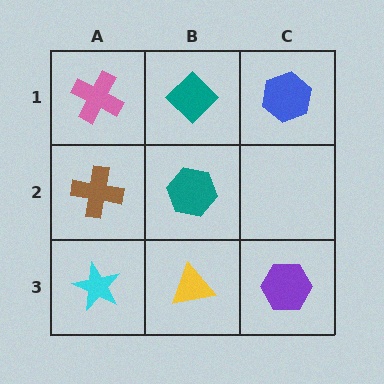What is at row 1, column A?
A pink cross.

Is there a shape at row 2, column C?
No, that cell is empty.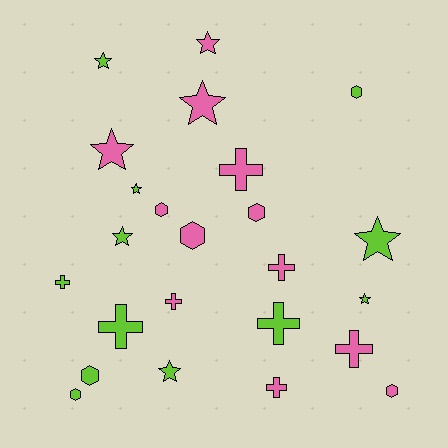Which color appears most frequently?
Pink, with 12 objects.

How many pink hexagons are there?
There are 4 pink hexagons.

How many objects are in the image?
There are 24 objects.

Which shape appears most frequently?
Star, with 9 objects.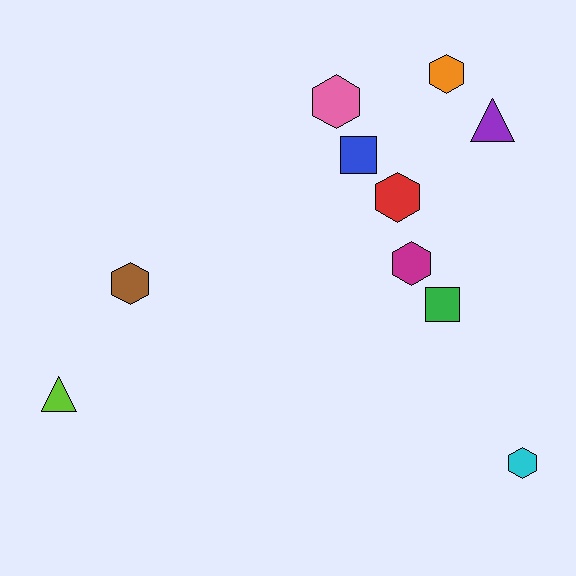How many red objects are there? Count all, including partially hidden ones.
There is 1 red object.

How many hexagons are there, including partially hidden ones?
There are 6 hexagons.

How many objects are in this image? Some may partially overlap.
There are 10 objects.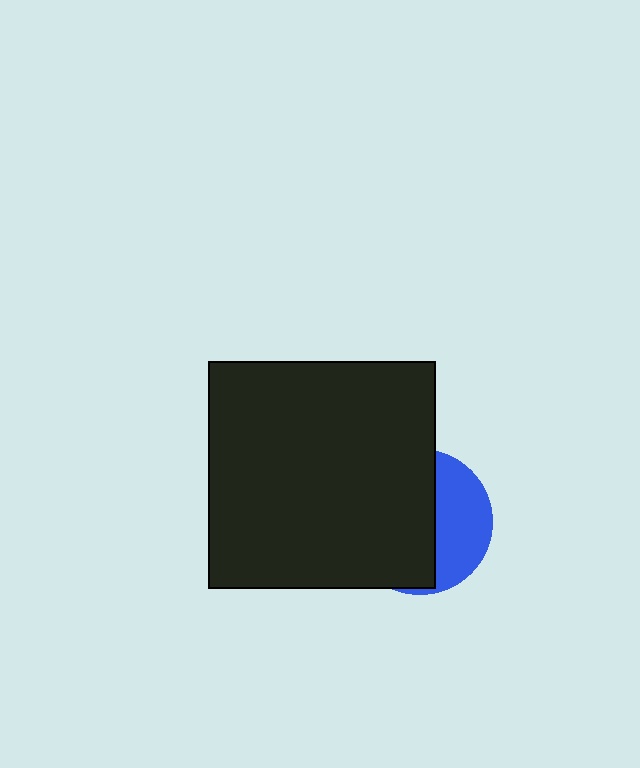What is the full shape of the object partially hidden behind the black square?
The partially hidden object is a blue circle.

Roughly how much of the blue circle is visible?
A small part of it is visible (roughly 38%).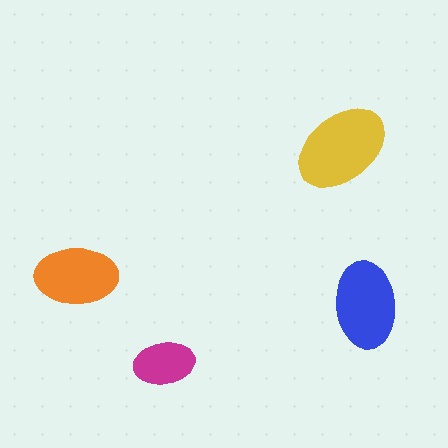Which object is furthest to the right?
The blue ellipse is rightmost.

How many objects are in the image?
There are 4 objects in the image.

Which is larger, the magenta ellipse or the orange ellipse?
The orange one.